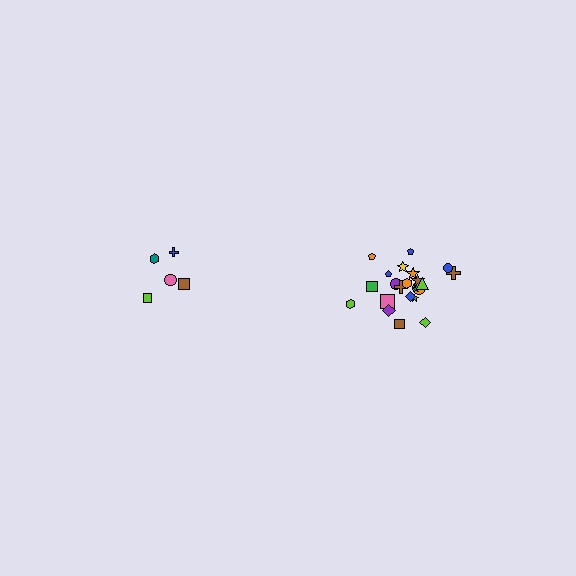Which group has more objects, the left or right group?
The right group.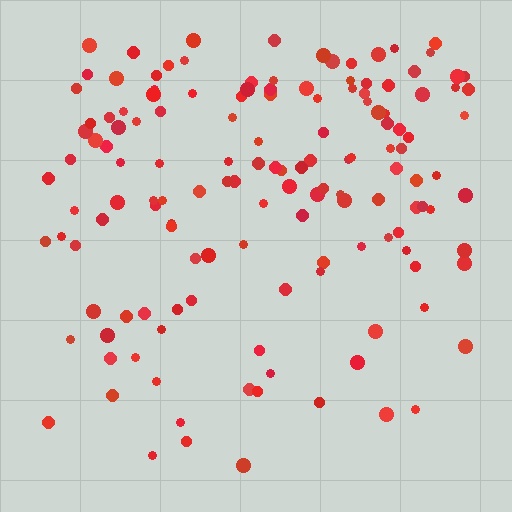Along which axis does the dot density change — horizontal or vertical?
Vertical.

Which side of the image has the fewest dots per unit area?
The bottom.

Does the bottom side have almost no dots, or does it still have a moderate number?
Still a moderate number, just noticeably fewer than the top.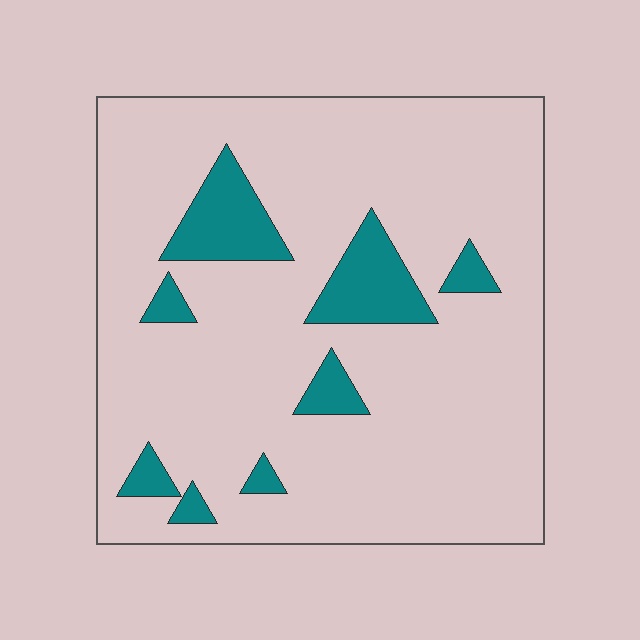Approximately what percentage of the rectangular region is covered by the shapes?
Approximately 15%.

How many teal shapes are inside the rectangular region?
8.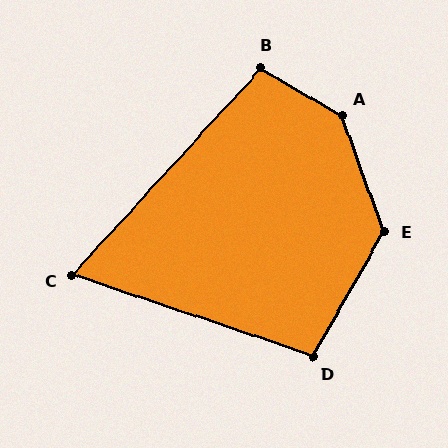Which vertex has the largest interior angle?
A, at approximately 140 degrees.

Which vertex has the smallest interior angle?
C, at approximately 66 degrees.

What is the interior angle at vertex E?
Approximately 131 degrees (obtuse).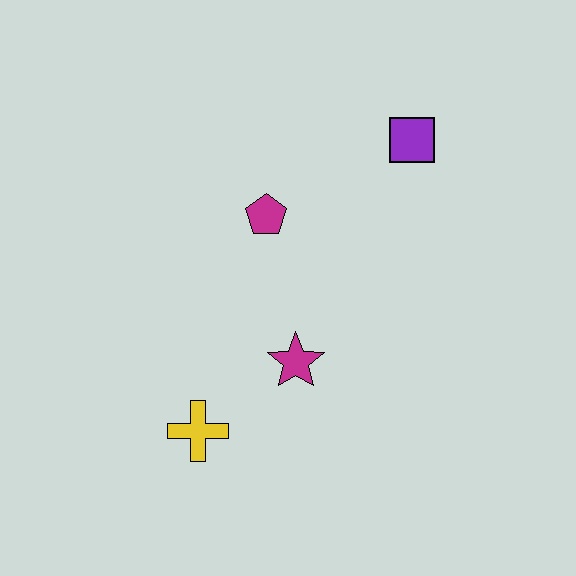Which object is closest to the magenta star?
The yellow cross is closest to the magenta star.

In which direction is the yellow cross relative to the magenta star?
The yellow cross is to the left of the magenta star.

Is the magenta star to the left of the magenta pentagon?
No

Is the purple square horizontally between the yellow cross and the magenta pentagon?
No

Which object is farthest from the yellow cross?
The purple square is farthest from the yellow cross.